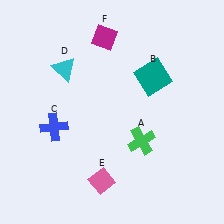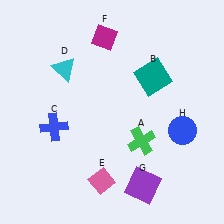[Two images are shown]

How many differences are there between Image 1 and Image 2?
There are 2 differences between the two images.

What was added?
A purple square (G), a blue circle (H) were added in Image 2.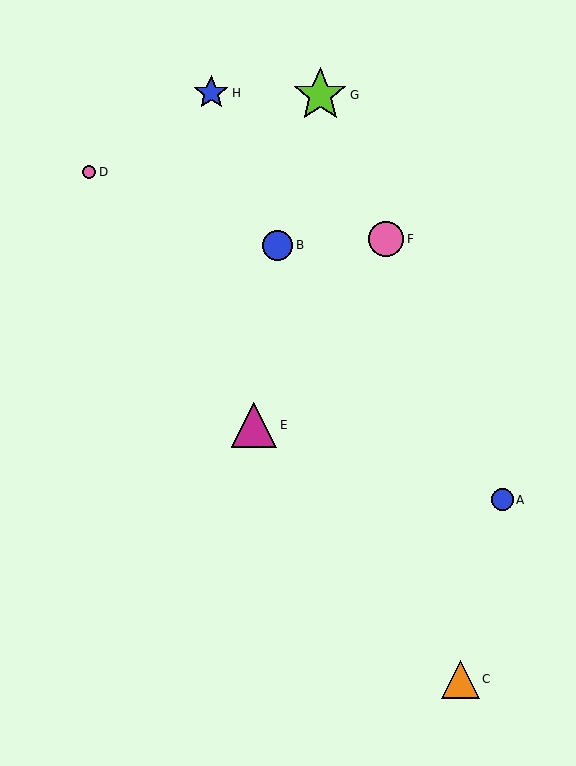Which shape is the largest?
The lime star (labeled G) is the largest.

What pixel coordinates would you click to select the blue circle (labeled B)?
Click at (278, 245) to select the blue circle B.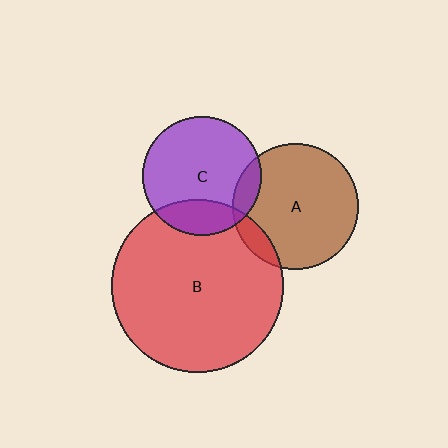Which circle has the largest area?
Circle B (red).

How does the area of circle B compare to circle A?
Approximately 1.9 times.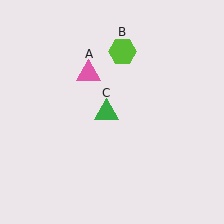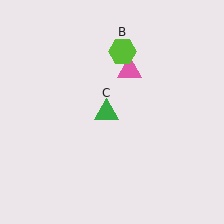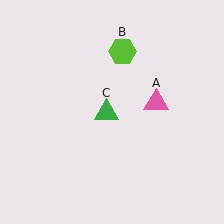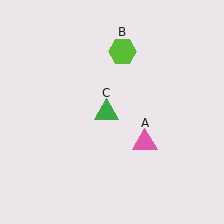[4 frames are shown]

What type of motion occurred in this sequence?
The pink triangle (object A) rotated clockwise around the center of the scene.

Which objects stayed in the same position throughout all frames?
Lime hexagon (object B) and green triangle (object C) remained stationary.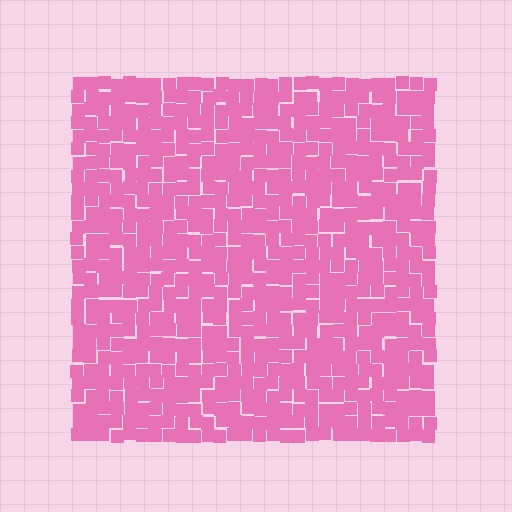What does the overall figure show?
The overall figure shows a square.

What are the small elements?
The small elements are squares.